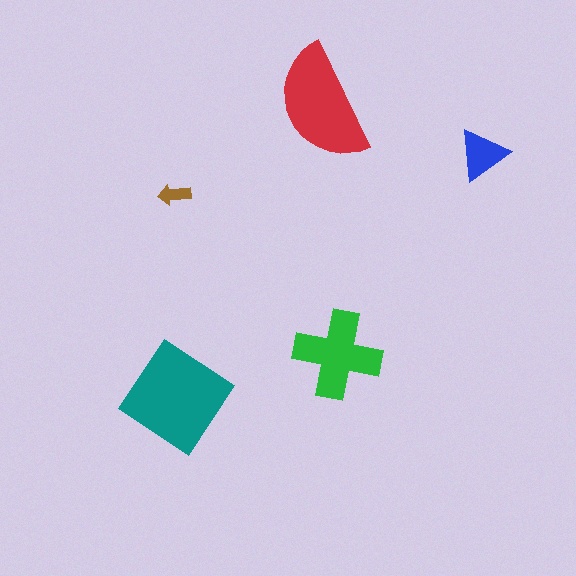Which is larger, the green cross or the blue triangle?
The green cross.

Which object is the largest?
The teal diamond.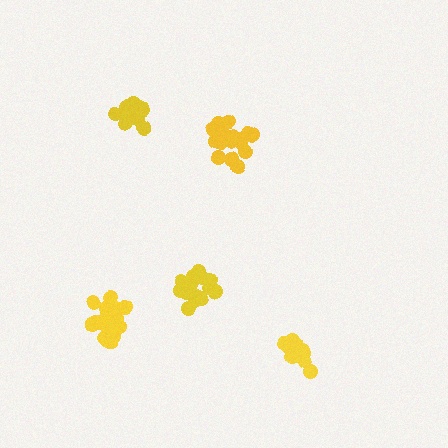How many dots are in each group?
Group 1: 15 dots, Group 2: 20 dots, Group 3: 17 dots, Group 4: 15 dots, Group 5: 19 dots (86 total).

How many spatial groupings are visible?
There are 5 spatial groupings.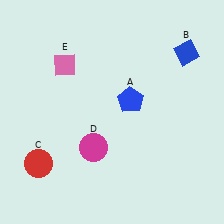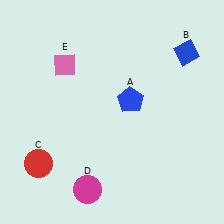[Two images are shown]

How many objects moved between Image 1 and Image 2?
1 object moved between the two images.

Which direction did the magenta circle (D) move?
The magenta circle (D) moved down.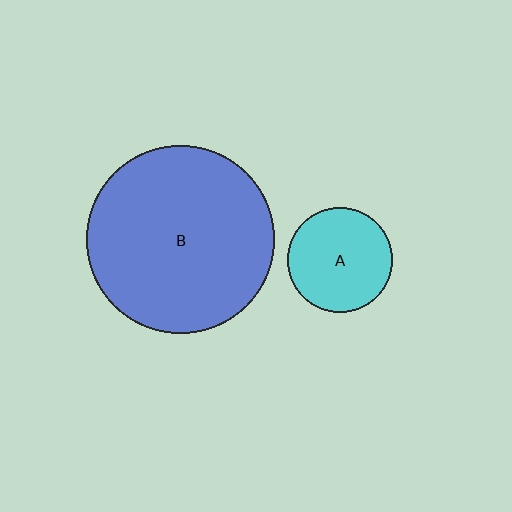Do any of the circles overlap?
No, none of the circles overlap.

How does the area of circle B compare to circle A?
Approximately 3.2 times.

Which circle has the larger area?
Circle B (blue).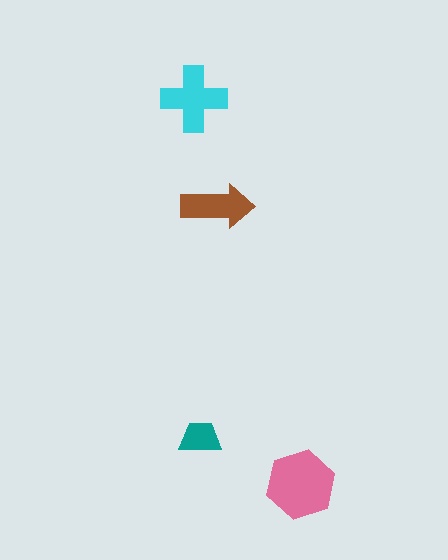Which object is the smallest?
The teal trapezoid.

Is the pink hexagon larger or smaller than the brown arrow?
Larger.